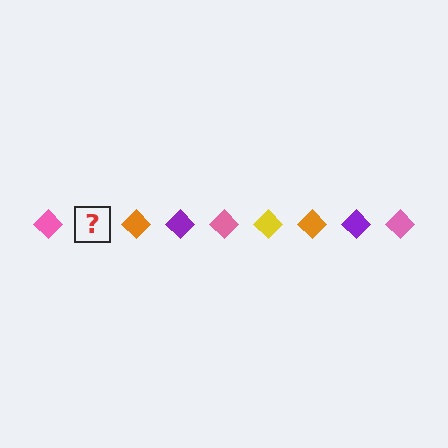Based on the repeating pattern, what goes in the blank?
The blank should be a yellow diamond.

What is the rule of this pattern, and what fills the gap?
The rule is that the pattern cycles through pink, yellow, orange, purple diamonds. The gap should be filled with a yellow diamond.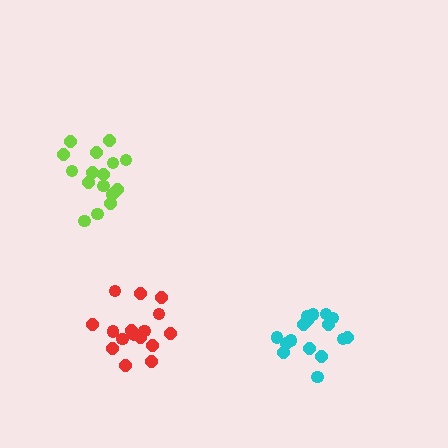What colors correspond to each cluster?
The clusters are colored: red, lime, cyan.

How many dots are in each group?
Group 1: 17 dots, Group 2: 16 dots, Group 3: 16 dots (49 total).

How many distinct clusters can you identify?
There are 3 distinct clusters.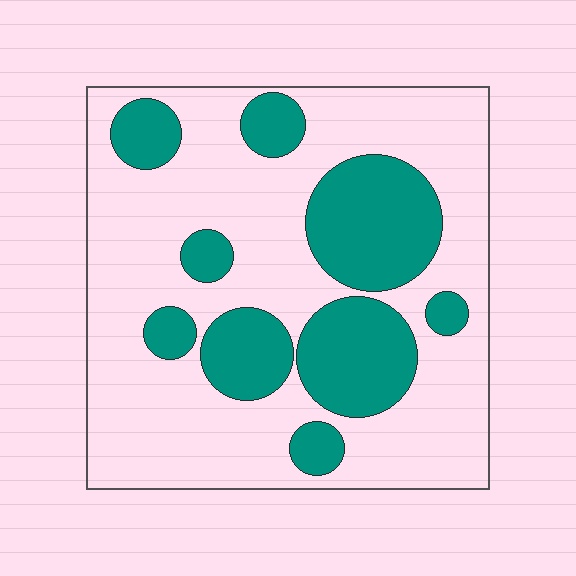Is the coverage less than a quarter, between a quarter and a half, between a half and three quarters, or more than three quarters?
Between a quarter and a half.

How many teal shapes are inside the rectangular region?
9.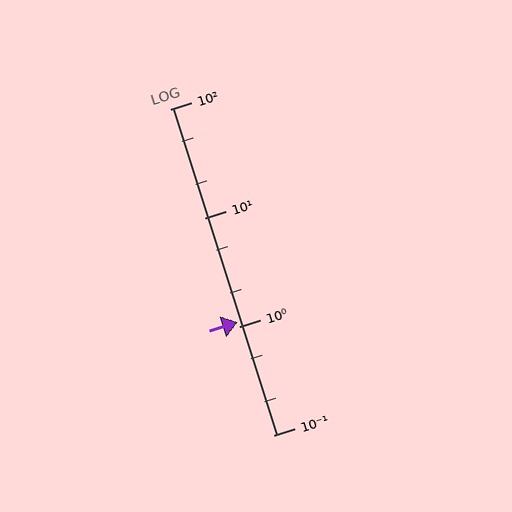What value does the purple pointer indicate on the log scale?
The pointer indicates approximately 1.1.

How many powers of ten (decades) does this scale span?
The scale spans 3 decades, from 0.1 to 100.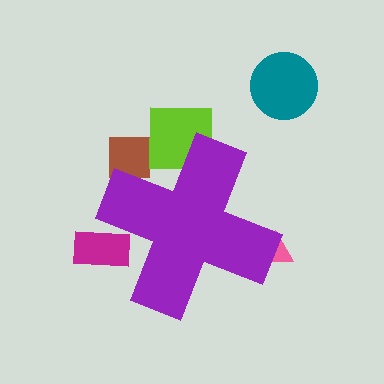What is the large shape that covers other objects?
A purple cross.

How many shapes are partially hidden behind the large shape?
4 shapes are partially hidden.